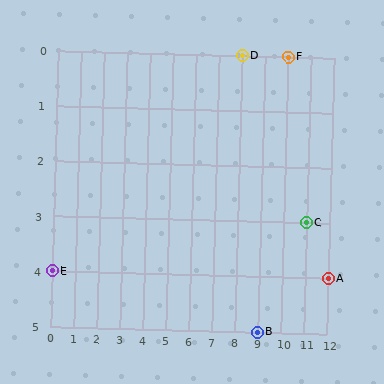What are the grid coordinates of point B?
Point B is at grid coordinates (9, 5).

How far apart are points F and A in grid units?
Points F and A are 2 columns and 4 rows apart (about 4.5 grid units diagonally).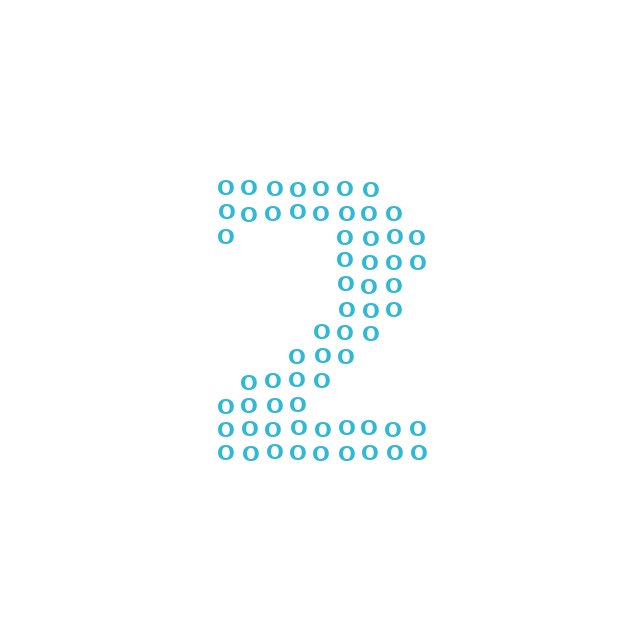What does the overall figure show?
The overall figure shows the digit 2.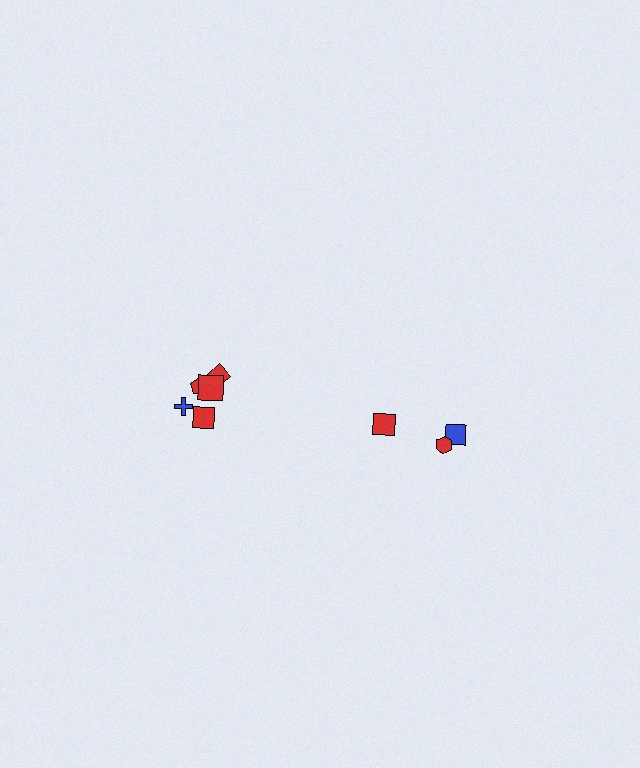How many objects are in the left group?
There are 5 objects.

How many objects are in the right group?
There are 3 objects.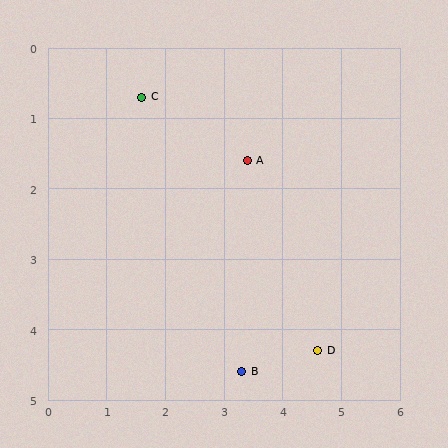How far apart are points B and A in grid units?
Points B and A are about 3.0 grid units apart.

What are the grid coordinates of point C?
Point C is at approximately (1.6, 0.7).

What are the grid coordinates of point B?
Point B is at approximately (3.3, 4.6).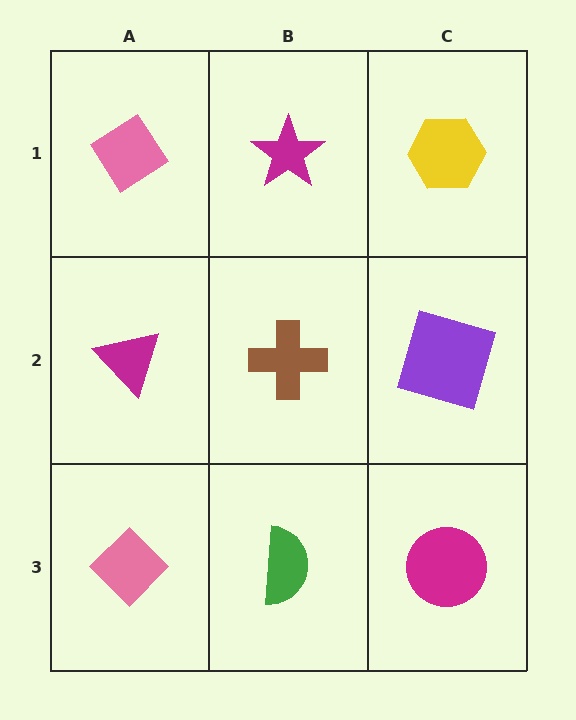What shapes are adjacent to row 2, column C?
A yellow hexagon (row 1, column C), a magenta circle (row 3, column C), a brown cross (row 2, column B).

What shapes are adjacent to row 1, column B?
A brown cross (row 2, column B), a pink diamond (row 1, column A), a yellow hexagon (row 1, column C).